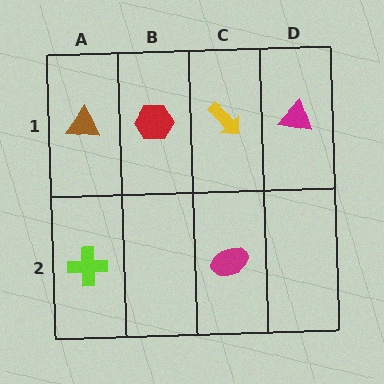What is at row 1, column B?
A red hexagon.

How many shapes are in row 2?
2 shapes.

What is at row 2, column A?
A lime cross.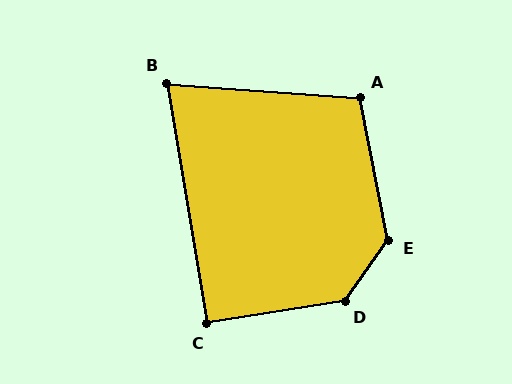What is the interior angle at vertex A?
Approximately 105 degrees (obtuse).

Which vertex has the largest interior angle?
D, at approximately 135 degrees.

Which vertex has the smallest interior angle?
B, at approximately 76 degrees.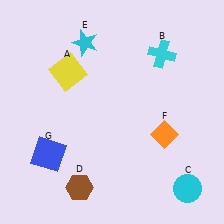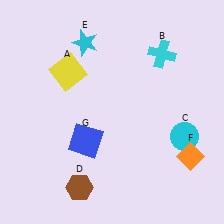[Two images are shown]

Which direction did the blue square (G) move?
The blue square (G) moved right.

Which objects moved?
The objects that moved are: the cyan circle (C), the orange diamond (F), the blue square (G).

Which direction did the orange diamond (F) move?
The orange diamond (F) moved right.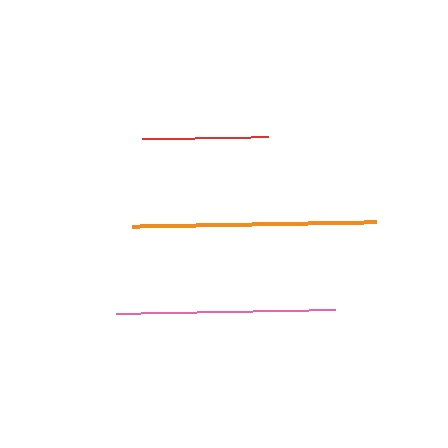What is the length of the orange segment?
The orange segment is approximately 245 pixels long.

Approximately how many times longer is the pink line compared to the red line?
The pink line is approximately 1.7 times the length of the red line.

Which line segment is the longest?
The orange line is the longest at approximately 245 pixels.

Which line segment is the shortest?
The red line is the shortest at approximately 126 pixels.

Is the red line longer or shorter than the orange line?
The orange line is longer than the red line.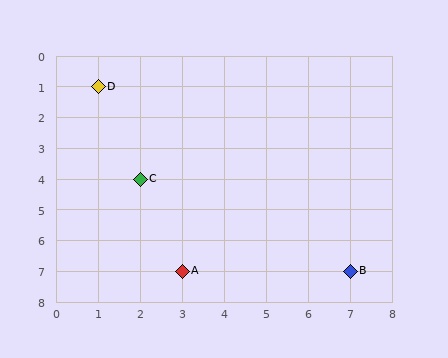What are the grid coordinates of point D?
Point D is at grid coordinates (1, 1).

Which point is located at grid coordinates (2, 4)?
Point C is at (2, 4).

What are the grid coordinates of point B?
Point B is at grid coordinates (7, 7).